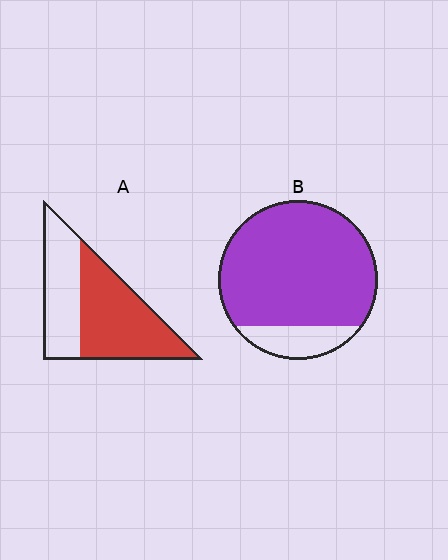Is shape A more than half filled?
Yes.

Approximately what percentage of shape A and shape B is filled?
A is approximately 60% and B is approximately 85%.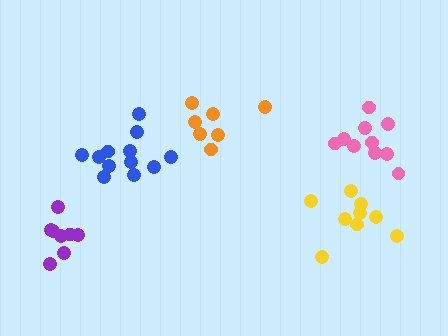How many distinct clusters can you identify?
There are 5 distinct clusters.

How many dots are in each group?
Group 1: 7 dots, Group 2: 8 dots, Group 3: 10 dots, Group 4: 9 dots, Group 5: 12 dots (46 total).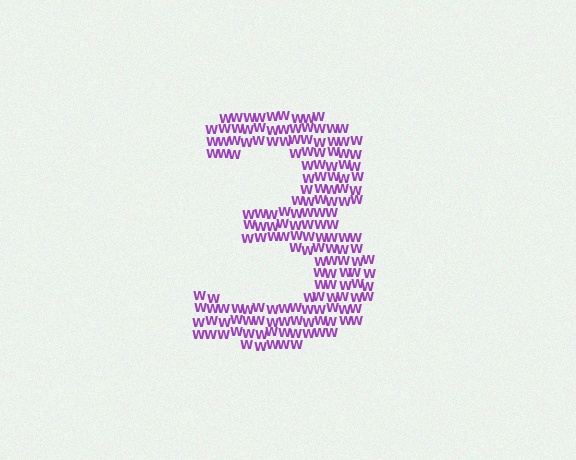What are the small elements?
The small elements are letter W's.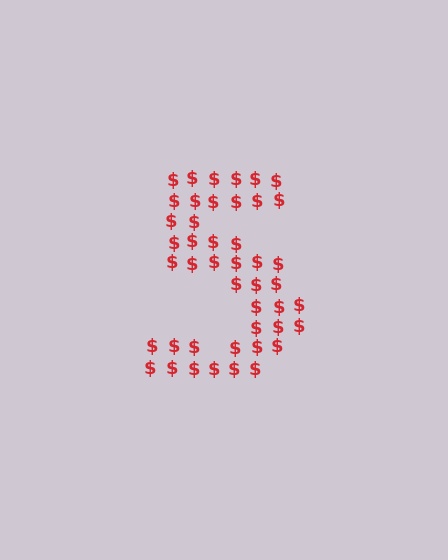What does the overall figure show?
The overall figure shows the digit 5.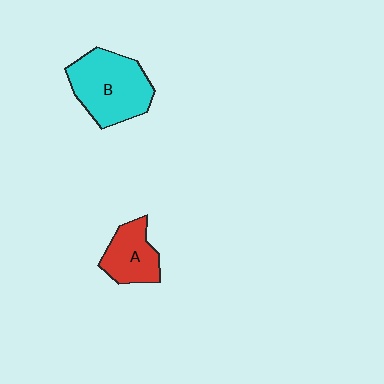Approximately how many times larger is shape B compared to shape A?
Approximately 1.7 times.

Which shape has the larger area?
Shape B (cyan).